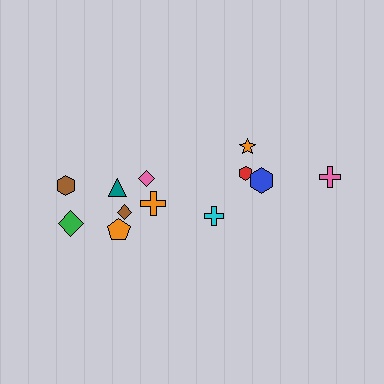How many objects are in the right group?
There are 5 objects.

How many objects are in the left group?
There are 7 objects.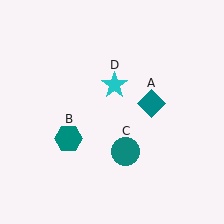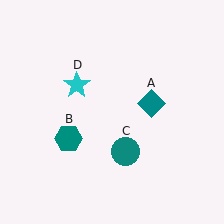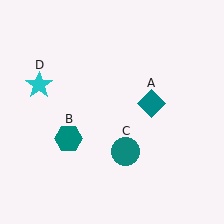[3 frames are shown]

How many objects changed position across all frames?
1 object changed position: cyan star (object D).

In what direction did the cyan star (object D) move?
The cyan star (object D) moved left.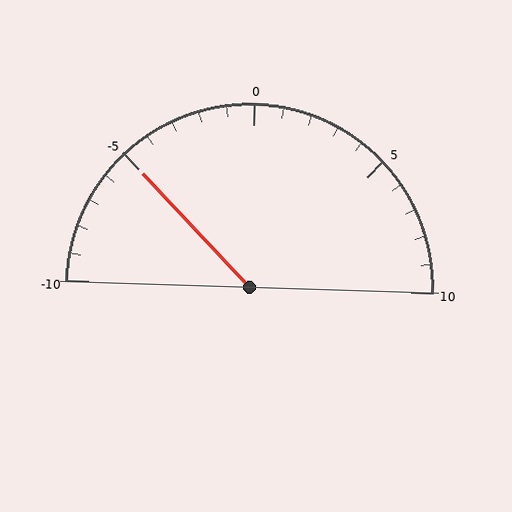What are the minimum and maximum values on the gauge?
The gauge ranges from -10 to 10.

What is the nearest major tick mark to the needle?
The nearest major tick mark is -5.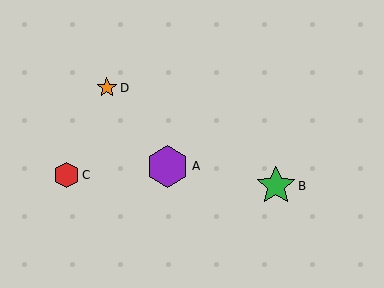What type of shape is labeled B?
Shape B is a green star.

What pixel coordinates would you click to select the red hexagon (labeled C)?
Click at (66, 175) to select the red hexagon C.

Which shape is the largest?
The purple hexagon (labeled A) is the largest.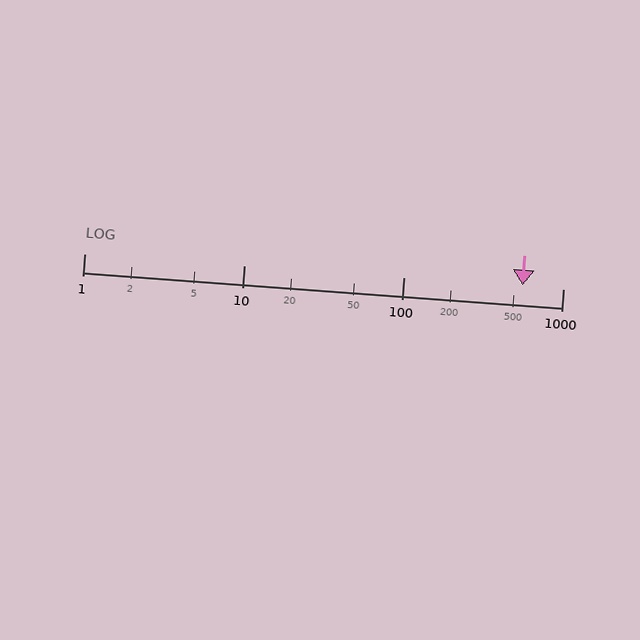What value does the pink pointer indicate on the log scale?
The pointer indicates approximately 560.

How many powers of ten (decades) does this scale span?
The scale spans 3 decades, from 1 to 1000.